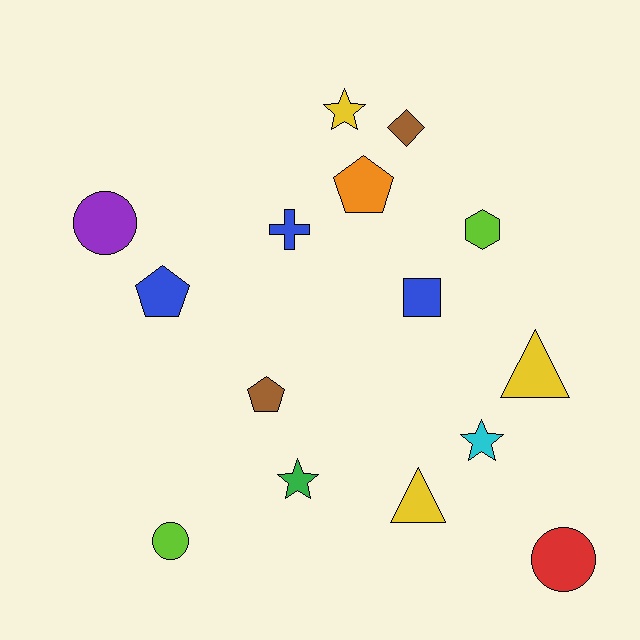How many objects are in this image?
There are 15 objects.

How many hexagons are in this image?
There is 1 hexagon.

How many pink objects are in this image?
There are no pink objects.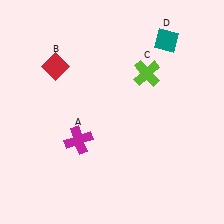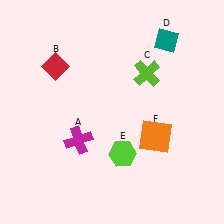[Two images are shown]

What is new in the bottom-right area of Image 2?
An orange square (F) was added in the bottom-right area of Image 2.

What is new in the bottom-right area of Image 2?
A lime hexagon (E) was added in the bottom-right area of Image 2.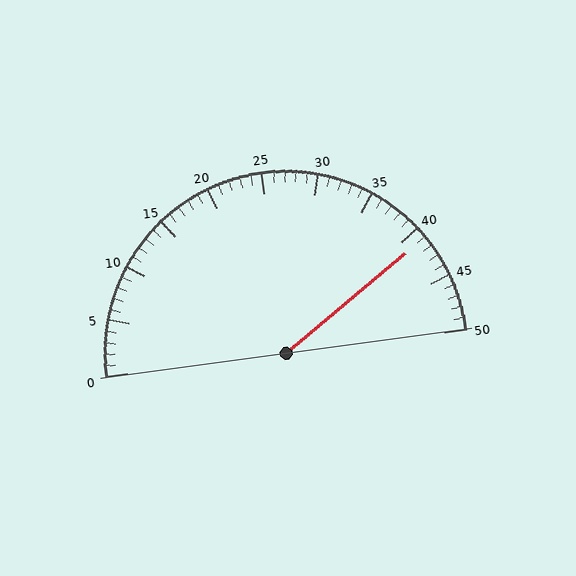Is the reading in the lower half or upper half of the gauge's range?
The reading is in the upper half of the range (0 to 50).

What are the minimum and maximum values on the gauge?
The gauge ranges from 0 to 50.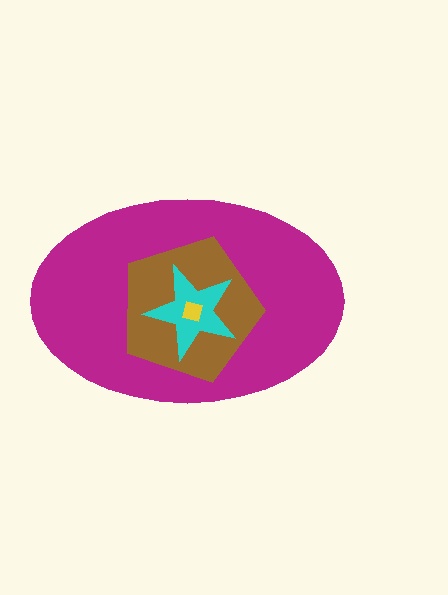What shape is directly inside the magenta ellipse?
The brown pentagon.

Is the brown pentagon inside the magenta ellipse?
Yes.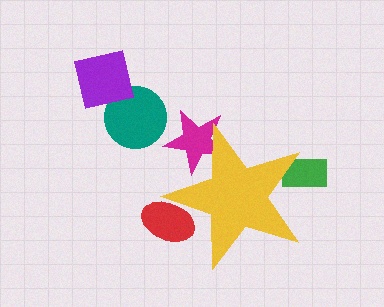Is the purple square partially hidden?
No, the purple square is fully visible.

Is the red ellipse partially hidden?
Yes, the red ellipse is partially hidden behind the yellow star.